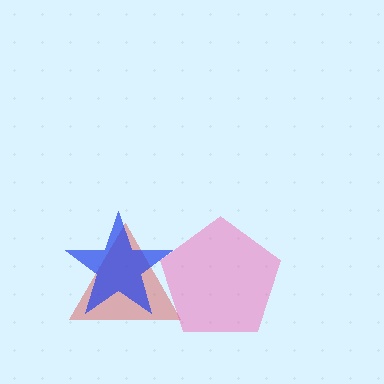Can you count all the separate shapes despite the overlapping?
Yes, there are 3 separate shapes.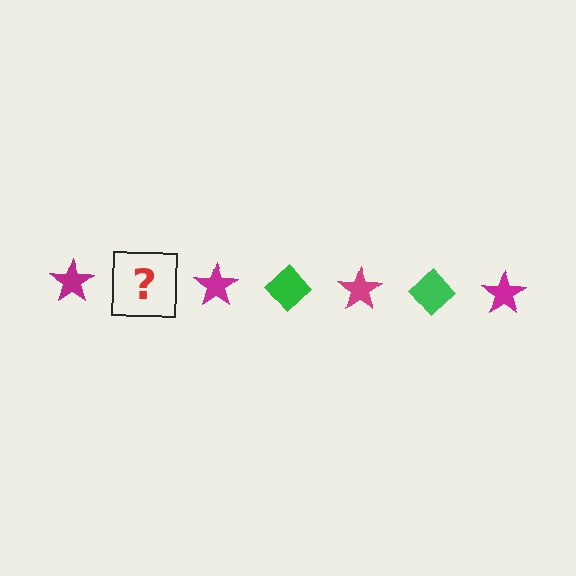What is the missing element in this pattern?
The missing element is a green diamond.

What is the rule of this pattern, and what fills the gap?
The rule is that the pattern alternates between magenta star and green diamond. The gap should be filled with a green diamond.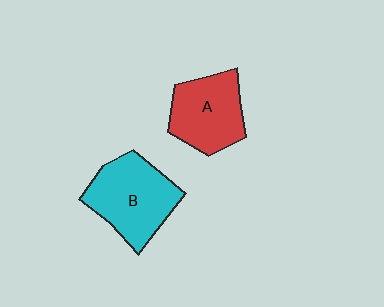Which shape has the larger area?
Shape B (cyan).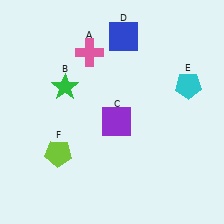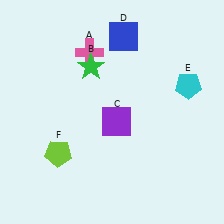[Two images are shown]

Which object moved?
The green star (B) moved right.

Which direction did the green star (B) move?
The green star (B) moved right.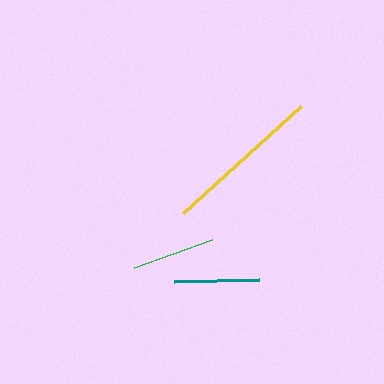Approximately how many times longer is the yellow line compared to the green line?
The yellow line is approximately 1.9 times the length of the green line.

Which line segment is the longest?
The yellow line is the longest at approximately 160 pixels.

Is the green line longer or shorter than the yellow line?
The yellow line is longer than the green line.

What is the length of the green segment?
The green segment is approximately 83 pixels long.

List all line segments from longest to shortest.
From longest to shortest: yellow, teal, green.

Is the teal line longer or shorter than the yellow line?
The yellow line is longer than the teal line.